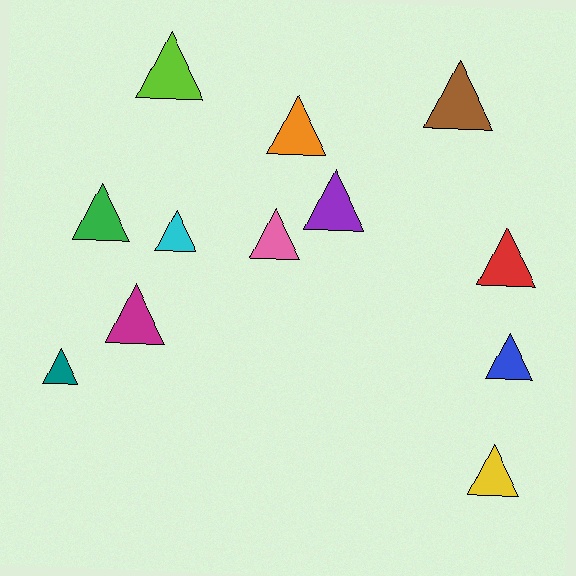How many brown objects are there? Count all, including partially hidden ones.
There is 1 brown object.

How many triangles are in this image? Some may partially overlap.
There are 12 triangles.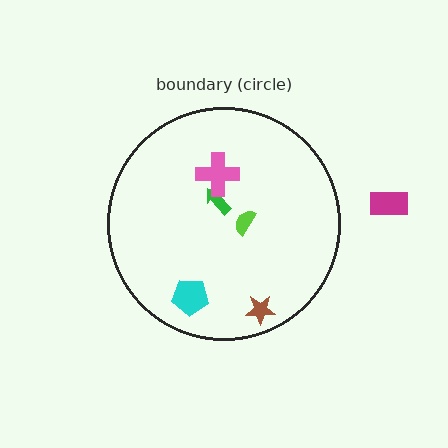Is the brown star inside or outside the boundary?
Inside.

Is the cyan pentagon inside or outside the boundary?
Inside.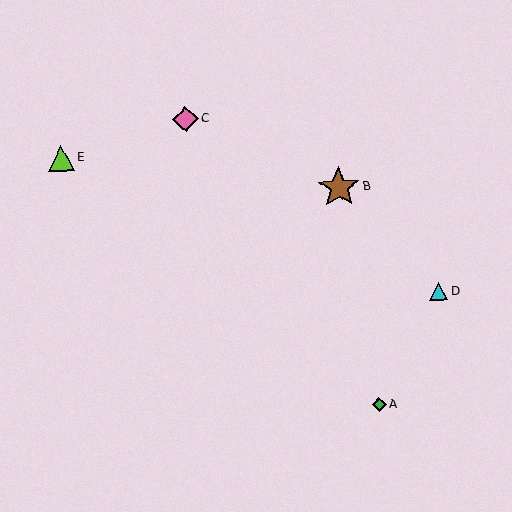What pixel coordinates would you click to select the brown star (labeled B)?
Click at (339, 188) to select the brown star B.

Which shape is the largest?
The brown star (labeled B) is the largest.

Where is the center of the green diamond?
The center of the green diamond is at (379, 405).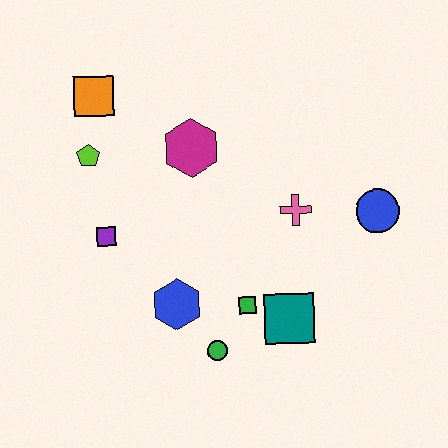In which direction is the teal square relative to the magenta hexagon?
The teal square is below the magenta hexagon.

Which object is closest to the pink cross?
The blue circle is closest to the pink cross.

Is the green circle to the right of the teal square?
No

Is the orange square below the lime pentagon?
No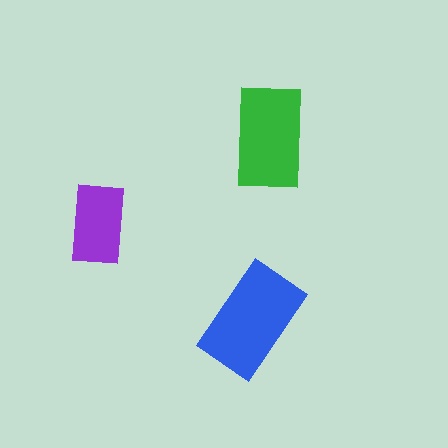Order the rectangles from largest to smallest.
the blue one, the green one, the purple one.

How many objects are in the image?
There are 3 objects in the image.